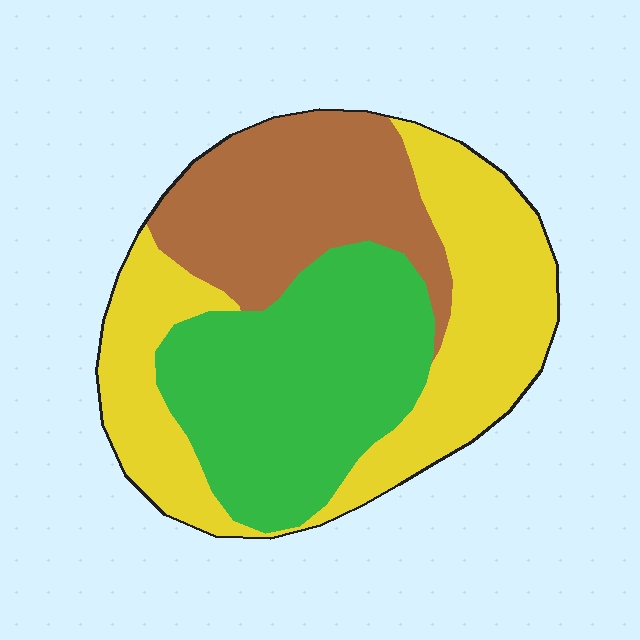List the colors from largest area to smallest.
From largest to smallest: yellow, green, brown.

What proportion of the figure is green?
Green covers around 35% of the figure.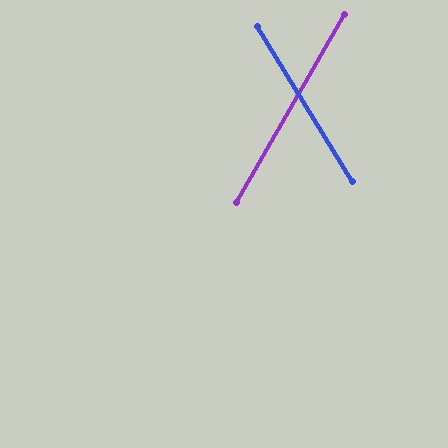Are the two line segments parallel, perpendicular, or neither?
Neither parallel nor perpendicular — they differ by about 62°.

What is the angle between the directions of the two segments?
Approximately 62 degrees.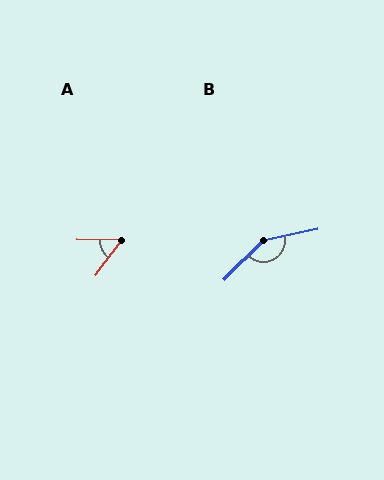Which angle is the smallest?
A, at approximately 53 degrees.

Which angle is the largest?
B, at approximately 147 degrees.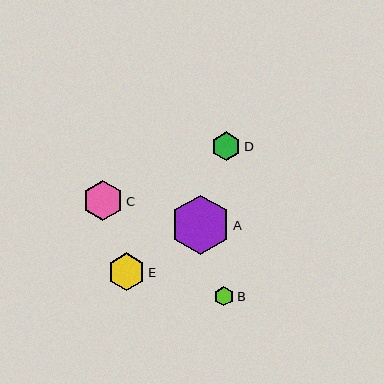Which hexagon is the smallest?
Hexagon B is the smallest with a size of approximately 19 pixels.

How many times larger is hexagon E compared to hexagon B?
Hexagon E is approximately 2.0 times the size of hexagon B.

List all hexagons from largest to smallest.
From largest to smallest: A, C, E, D, B.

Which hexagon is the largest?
Hexagon A is the largest with a size of approximately 59 pixels.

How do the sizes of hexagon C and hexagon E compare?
Hexagon C and hexagon E are approximately the same size.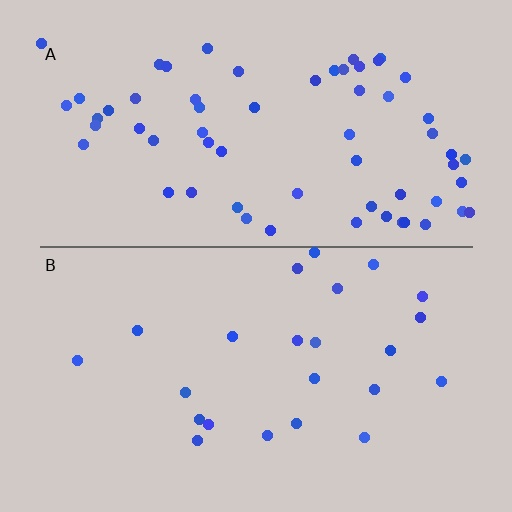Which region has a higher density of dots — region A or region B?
A (the top).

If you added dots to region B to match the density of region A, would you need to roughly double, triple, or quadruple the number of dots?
Approximately triple.